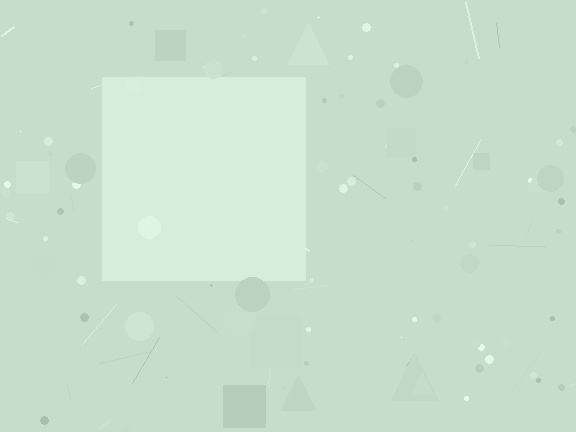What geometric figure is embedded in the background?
A square is embedded in the background.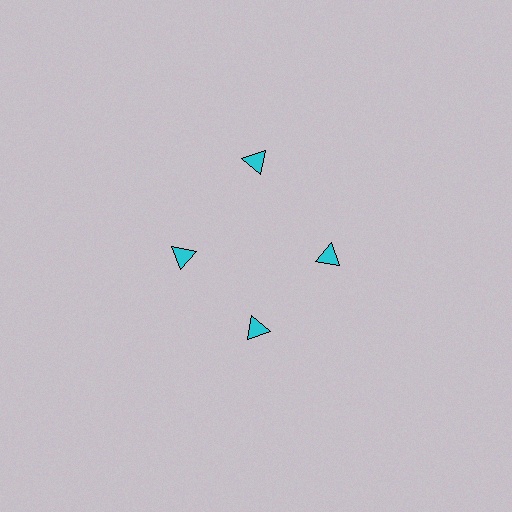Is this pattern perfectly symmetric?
No. The 4 cyan triangles are arranged in a ring, but one element near the 12 o'clock position is pushed outward from the center, breaking the 4-fold rotational symmetry.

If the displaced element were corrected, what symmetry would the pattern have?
It would have 4-fold rotational symmetry — the pattern would map onto itself every 90 degrees.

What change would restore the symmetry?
The symmetry would be restored by moving it inward, back onto the ring so that all 4 triangles sit at equal angles and equal distance from the center.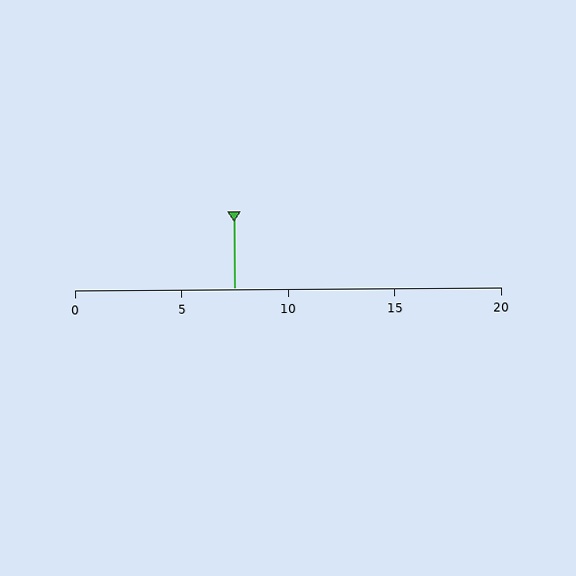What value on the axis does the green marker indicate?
The marker indicates approximately 7.5.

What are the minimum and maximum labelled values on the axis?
The axis runs from 0 to 20.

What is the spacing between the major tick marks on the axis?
The major ticks are spaced 5 apart.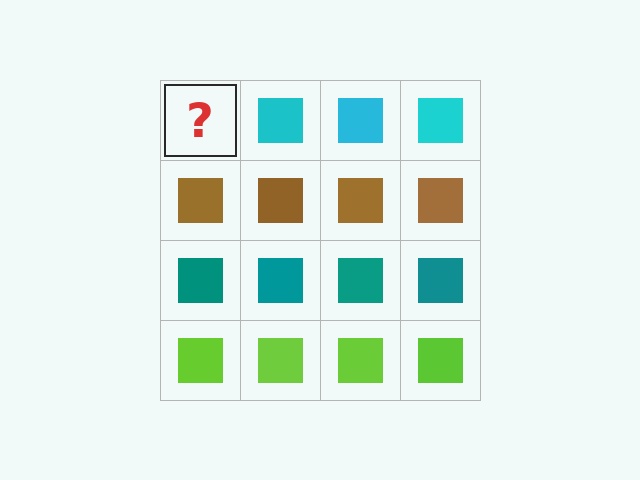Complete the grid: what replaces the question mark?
The question mark should be replaced with a cyan square.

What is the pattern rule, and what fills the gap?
The rule is that each row has a consistent color. The gap should be filled with a cyan square.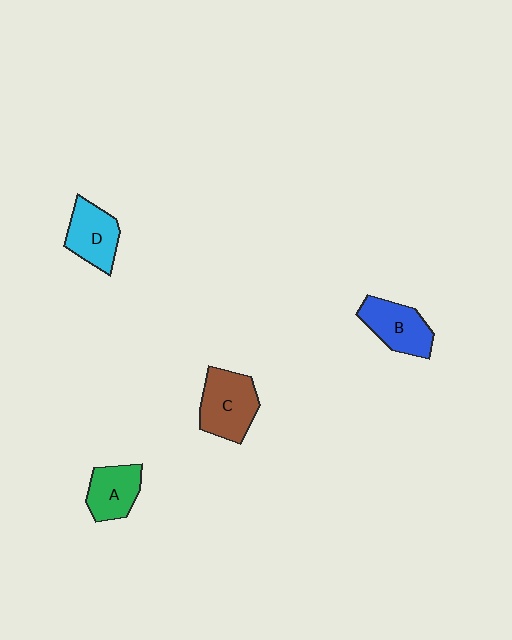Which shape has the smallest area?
Shape A (green).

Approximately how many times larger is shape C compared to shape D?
Approximately 1.2 times.